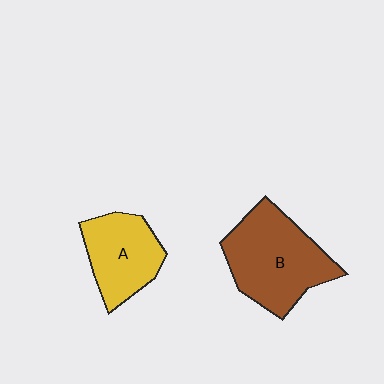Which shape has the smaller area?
Shape A (yellow).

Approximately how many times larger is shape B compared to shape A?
Approximately 1.4 times.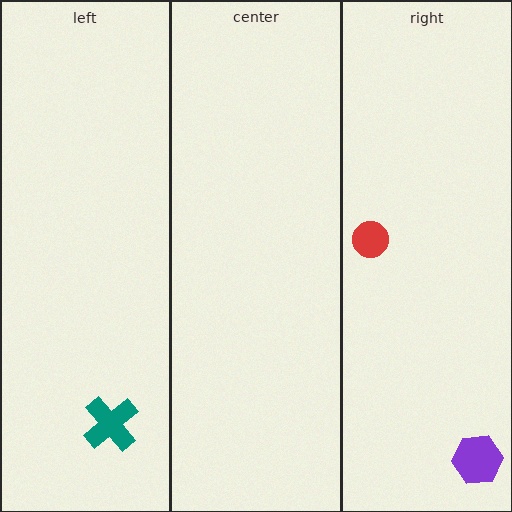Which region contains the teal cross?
The left region.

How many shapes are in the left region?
1.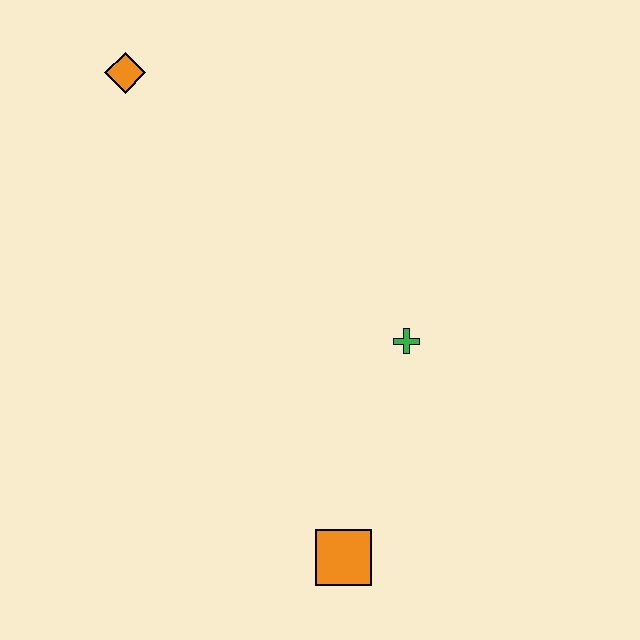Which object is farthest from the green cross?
The orange diamond is farthest from the green cross.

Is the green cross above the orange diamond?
No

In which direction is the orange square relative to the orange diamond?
The orange square is below the orange diamond.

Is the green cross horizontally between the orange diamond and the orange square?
No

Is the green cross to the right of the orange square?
Yes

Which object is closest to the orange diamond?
The green cross is closest to the orange diamond.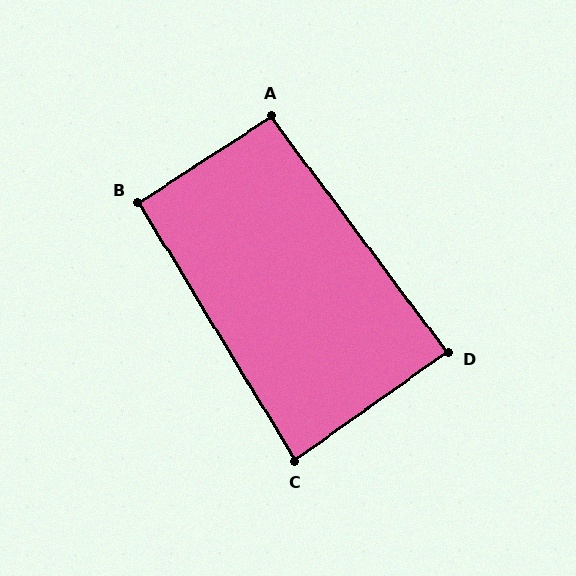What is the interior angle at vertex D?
Approximately 88 degrees (approximately right).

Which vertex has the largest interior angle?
A, at approximately 94 degrees.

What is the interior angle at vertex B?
Approximately 92 degrees (approximately right).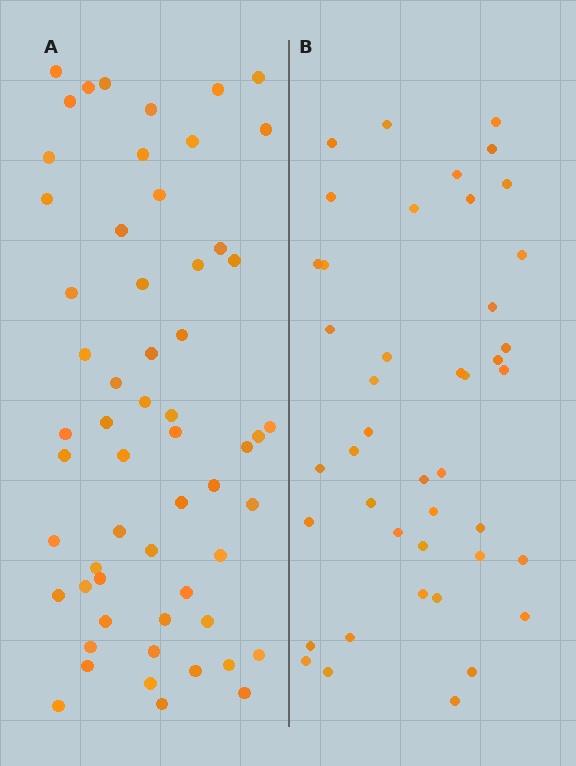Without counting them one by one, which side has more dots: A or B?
Region A (the left region) has more dots.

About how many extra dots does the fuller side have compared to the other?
Region A has approximately 15 more dots than region B.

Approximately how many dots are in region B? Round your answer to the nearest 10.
About 40 dots. (The exact count is 43, which rounds to 40.)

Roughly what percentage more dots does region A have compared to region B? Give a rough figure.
About 35% more.